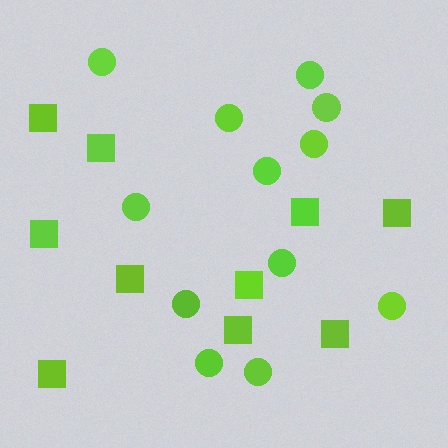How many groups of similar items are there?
There are 2 groups: one group of circles (12) and one group of squares (10).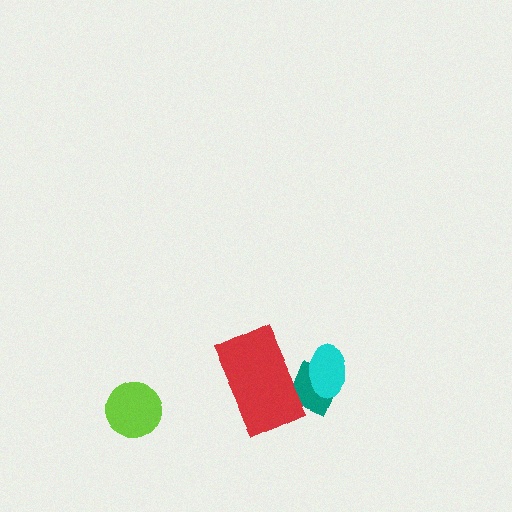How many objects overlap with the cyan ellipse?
2 objects overlap with the cyan ellipse.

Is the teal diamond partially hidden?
Yes, it is partially covered by another shape.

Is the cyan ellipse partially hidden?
No, no other shape covers it.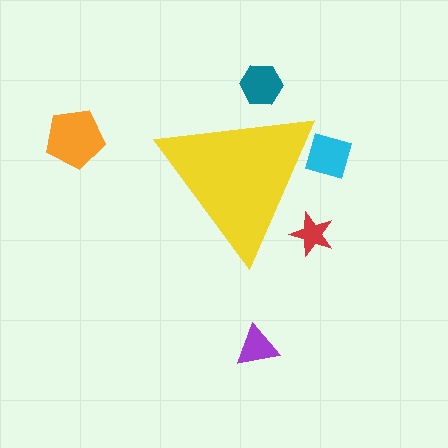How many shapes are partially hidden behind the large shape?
3 shapes are partially hidden.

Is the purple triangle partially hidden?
No, the purple triangle is fully visible.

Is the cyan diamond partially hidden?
Yes, the cyan diamond is partially hidden behind the yellow triangle.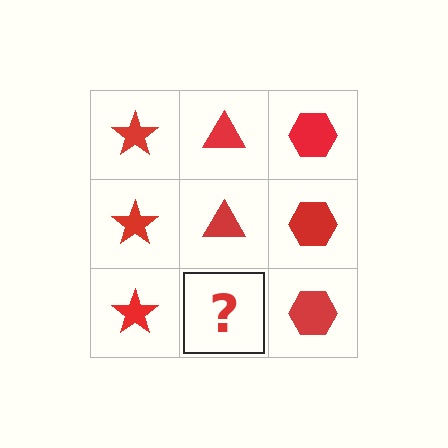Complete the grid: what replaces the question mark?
The question mark should be replaced with a red triangle.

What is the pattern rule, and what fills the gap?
The rule is that each column has a consistent shape. The gap should be filled with a red triangle.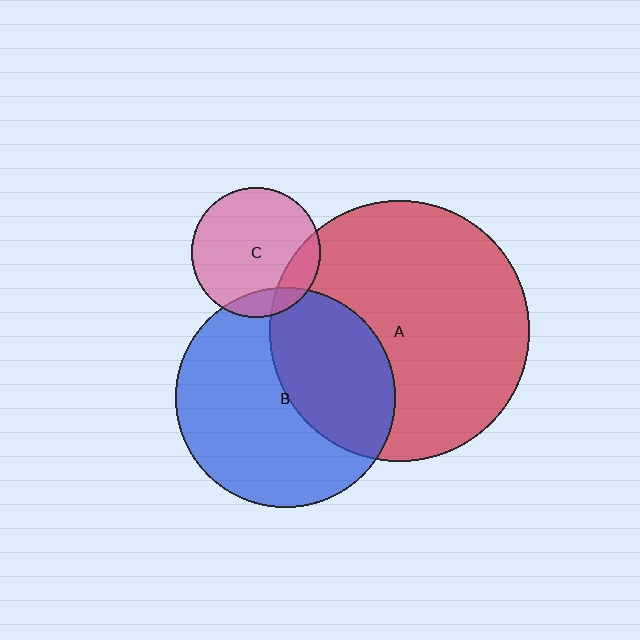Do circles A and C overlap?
Yes.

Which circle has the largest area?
Circle A (red).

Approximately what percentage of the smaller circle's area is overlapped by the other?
Approximately 15%.